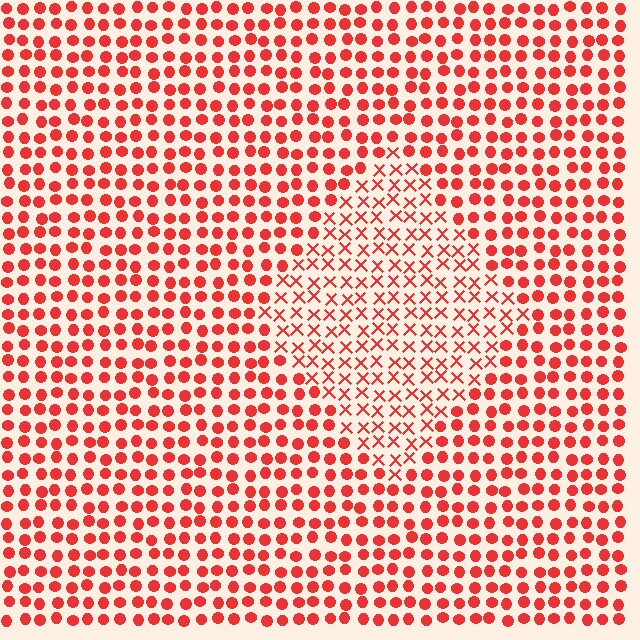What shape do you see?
I see a diamond.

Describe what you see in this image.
The image is filled with small red elements arranged in a uniform grid. A diamond-shaped region contains X marks, while the surrounding area contains circles. The boundary is defined purely by the change in element shape.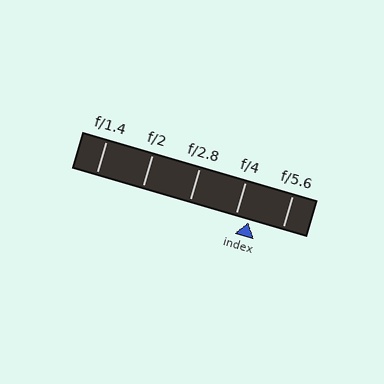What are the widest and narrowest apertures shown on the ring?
The widest aperture shown is f/1.4 and the narrowest is f/5.6.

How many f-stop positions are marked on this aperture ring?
There are 5 f-stop positions marked.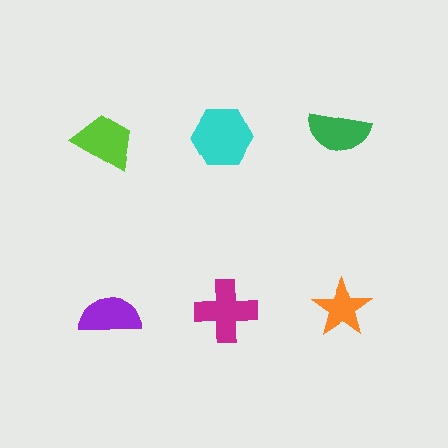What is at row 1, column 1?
A lime trapezoid.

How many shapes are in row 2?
3 shapes.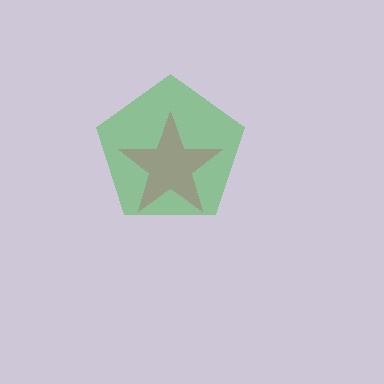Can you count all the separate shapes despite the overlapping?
Yes, there are 2 separate shapes.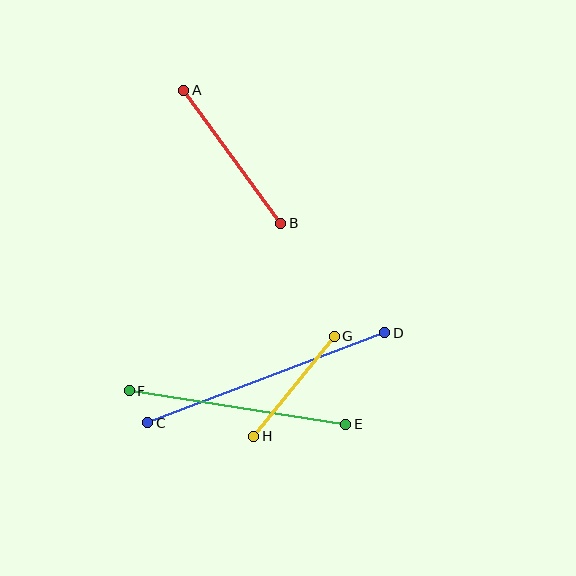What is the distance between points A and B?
The distance is approximately 164 pixels.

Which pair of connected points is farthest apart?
Points C and D are farthest apart.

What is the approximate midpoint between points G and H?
The midpoint is at approximately (294, 386) pixels.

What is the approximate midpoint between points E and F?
The midpoint is at approximately (238, 407) pixels.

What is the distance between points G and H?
The distance is approximately 128 pixels.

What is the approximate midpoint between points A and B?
The midpoint is at approximately (232, 157) pixels.